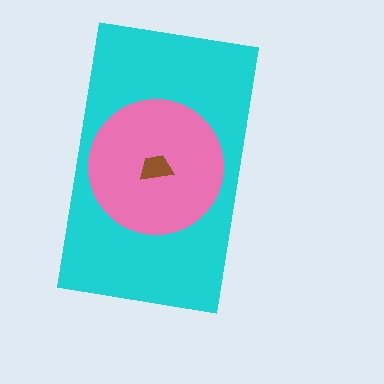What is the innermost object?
The brown trapezoid.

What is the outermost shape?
The cyan rectangle.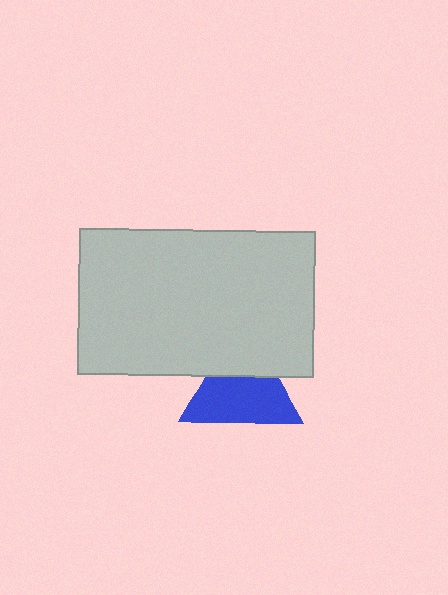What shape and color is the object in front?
The object in front is a light gray rectangle.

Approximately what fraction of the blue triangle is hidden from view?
Roughly 34% of the blue triangle is hidden behind the light gray rectangle.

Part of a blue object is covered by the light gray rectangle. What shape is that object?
It is a triangle.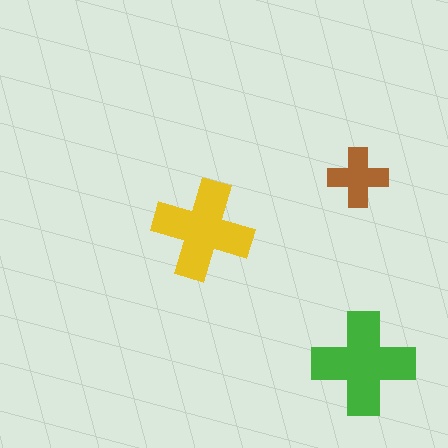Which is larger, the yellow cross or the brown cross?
The yellow one.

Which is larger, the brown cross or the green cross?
The green one.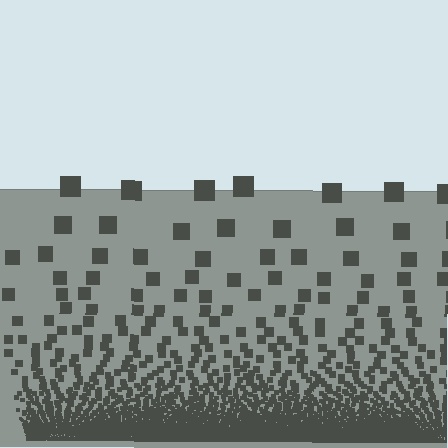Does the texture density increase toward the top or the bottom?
Density increases toward the bottom.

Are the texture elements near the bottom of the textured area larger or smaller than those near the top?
Smaller. The gradient is inverted — elements near the bottom are smaller and denser.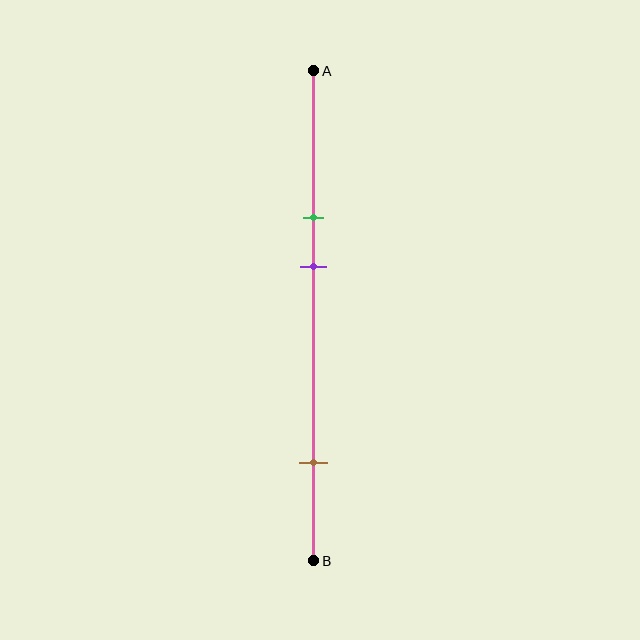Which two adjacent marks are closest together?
The green and purple marks are the closest adjacent pair.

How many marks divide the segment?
There are 3 marks dividing the segment.